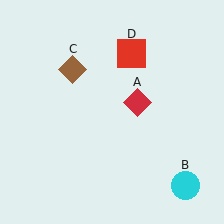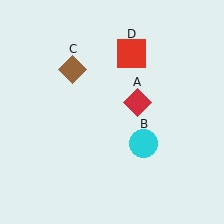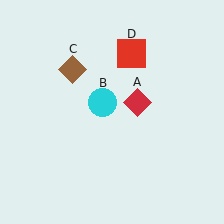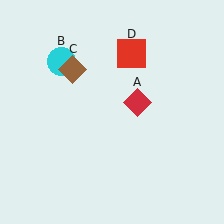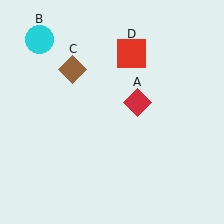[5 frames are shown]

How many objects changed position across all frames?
1 object changed position: cyan circle (object B).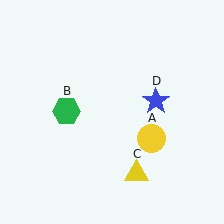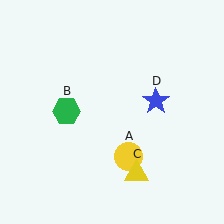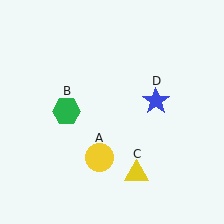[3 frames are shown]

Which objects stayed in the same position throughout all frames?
Green hexagon (object B) and yellow triangle (object C) and blue star (object D) remained stationary.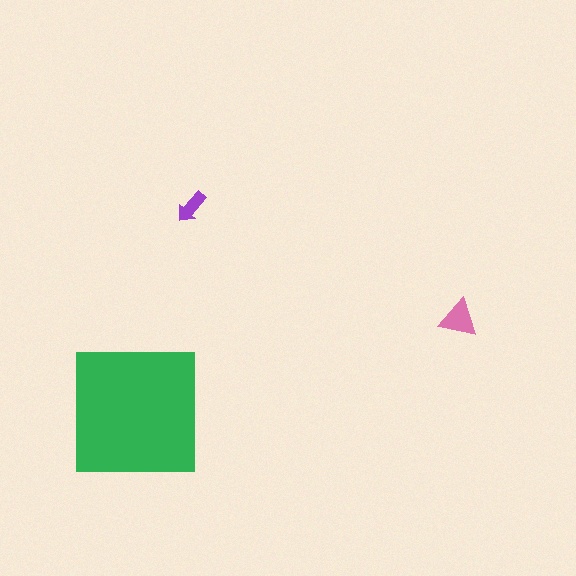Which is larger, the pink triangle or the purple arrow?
The pink triangle.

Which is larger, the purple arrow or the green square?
The green square.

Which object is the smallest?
The purple arrow.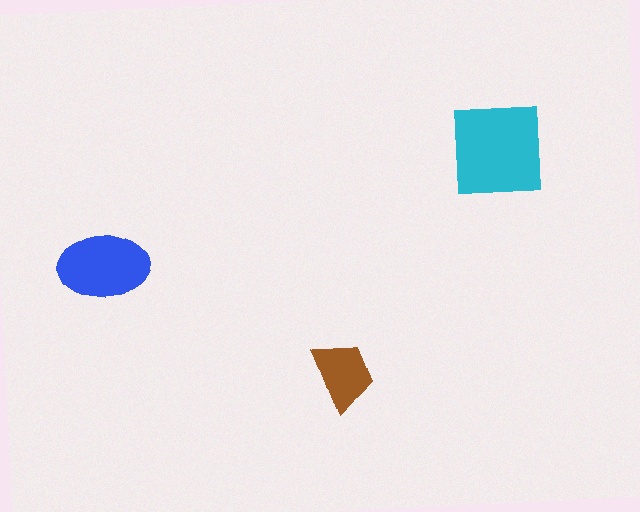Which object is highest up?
The cyan square is topmost.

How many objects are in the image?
There are 3 objects in the image.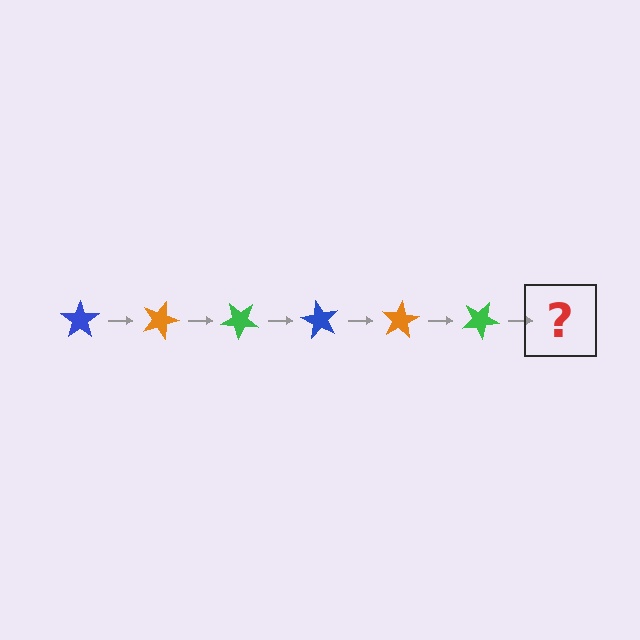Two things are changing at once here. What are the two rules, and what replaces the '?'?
The two rules are that it rotates 20 degrees each step and the color cycles through blue, orange, and green. The '?' should be a blue star, rotated 120 degrees from the start.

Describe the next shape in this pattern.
It should be a blue star, rotated 120 degrees from the start.